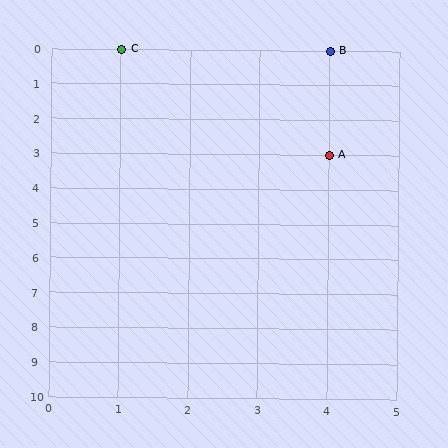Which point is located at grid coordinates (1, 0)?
Point C is at (1, 0).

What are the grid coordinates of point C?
Point C is at grid coordinates (1, 0).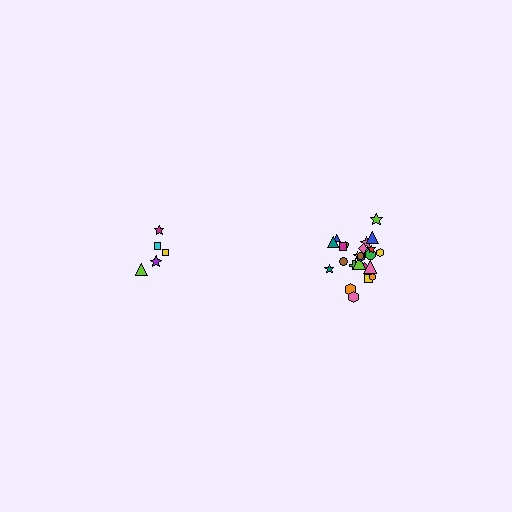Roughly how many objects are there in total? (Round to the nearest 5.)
Roughly 30 objects in total.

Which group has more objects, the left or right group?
The right group.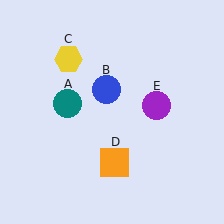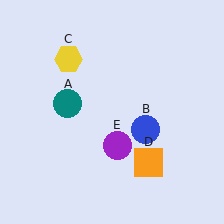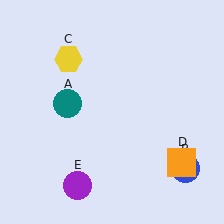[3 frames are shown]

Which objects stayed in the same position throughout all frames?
Teal circle (object A) and yellow hexagon (object C) remained stationary.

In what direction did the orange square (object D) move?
The orange square (object D) moved right.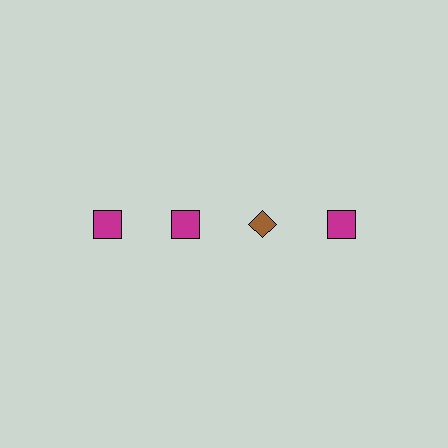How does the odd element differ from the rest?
It differs in both color (brown instead of magenta) and shape (diamond instead of square).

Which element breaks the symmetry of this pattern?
The brown diamond in the top row, center column breaks the symmetry. All other shapes are magenta squares.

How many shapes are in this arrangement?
There are 4 shapes arranged in a grid pattern.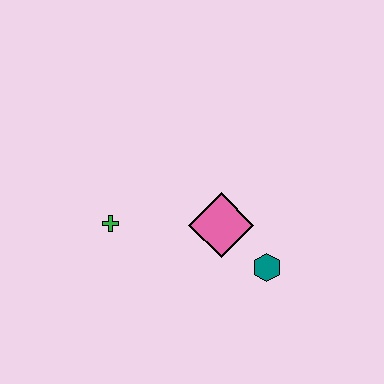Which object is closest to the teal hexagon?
The pink diamond is closest to the teal hexagon.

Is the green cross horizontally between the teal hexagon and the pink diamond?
No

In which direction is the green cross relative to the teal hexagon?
The green cross is to the left of the teal hexagon.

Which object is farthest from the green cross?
The teal hexagon is farthest from the green cross.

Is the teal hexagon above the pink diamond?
No